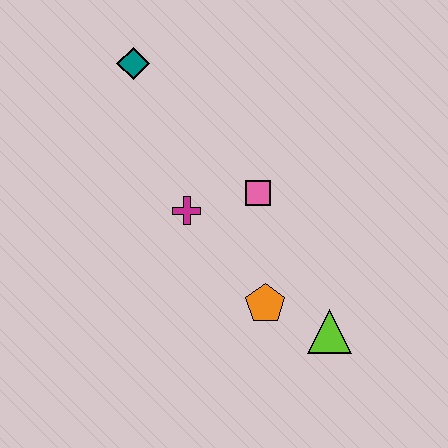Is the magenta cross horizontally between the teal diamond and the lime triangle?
Yes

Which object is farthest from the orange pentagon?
The teal diamond is farthest from the orange pentagon.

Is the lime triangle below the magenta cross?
Yes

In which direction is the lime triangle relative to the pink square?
The lime triangle is below the pink square.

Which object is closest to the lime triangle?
The orange pentagon is closest to the lime triangle.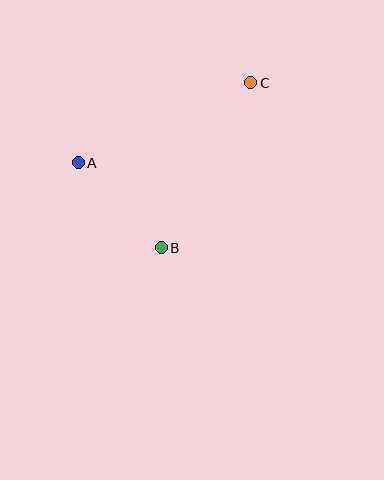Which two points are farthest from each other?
Points A and C are farthest from each other.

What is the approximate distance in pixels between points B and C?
The distance between B and C is approximately 187 pixels.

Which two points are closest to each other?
Points A and B are closest to each other.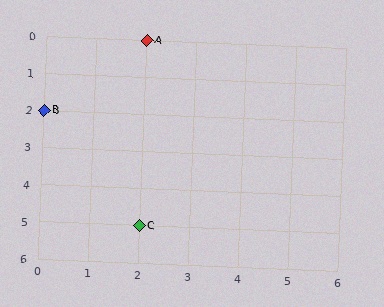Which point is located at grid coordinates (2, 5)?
Point C is at (2, 5).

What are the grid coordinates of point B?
Point B is at grid coordinates (0, 2).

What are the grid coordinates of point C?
Point C is at grid coordinates (2, 5).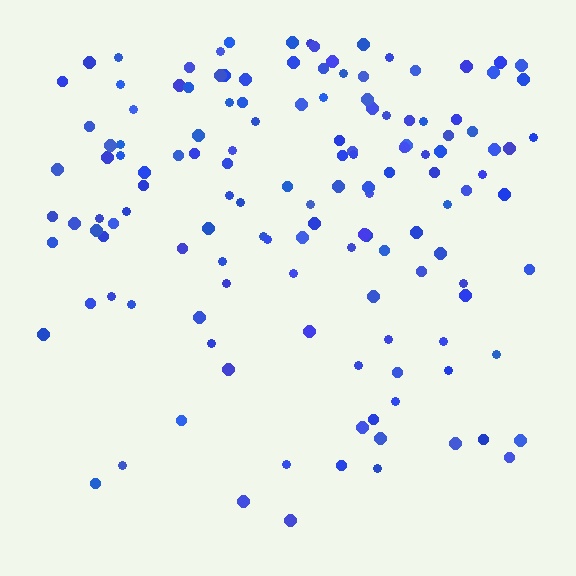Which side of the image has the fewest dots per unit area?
The bottom.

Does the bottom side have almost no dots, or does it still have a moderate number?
Still a moderate number, just noticeably fewer than the top.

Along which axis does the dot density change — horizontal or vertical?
Vertical.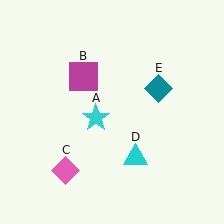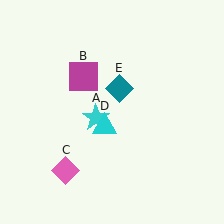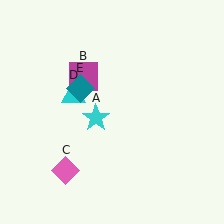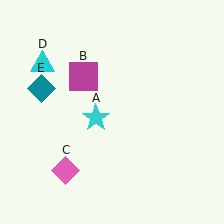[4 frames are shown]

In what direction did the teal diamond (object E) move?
The teal diamond (object E) moved left.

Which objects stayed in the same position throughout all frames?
Cyan star (object A) and magenta square (object B) and pink diamond (object C) remained stationary.